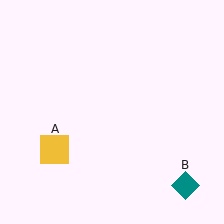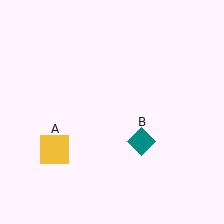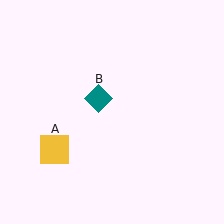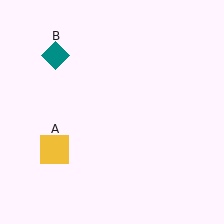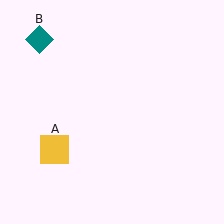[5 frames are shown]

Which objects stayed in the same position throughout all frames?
Yellow square (object A) remained stationary.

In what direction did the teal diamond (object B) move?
The teal diamond (object B) moved up and to the left.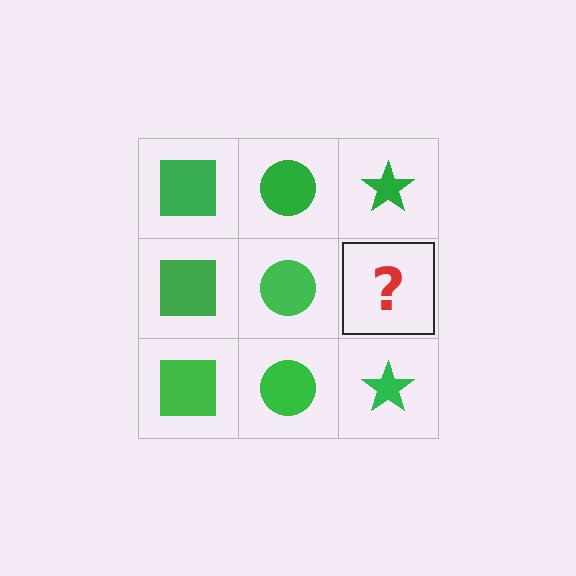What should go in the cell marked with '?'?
The missing cell should contain a green star.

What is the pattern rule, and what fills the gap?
The rule is that each column has a consistent shape. The gap should be filled with a green star.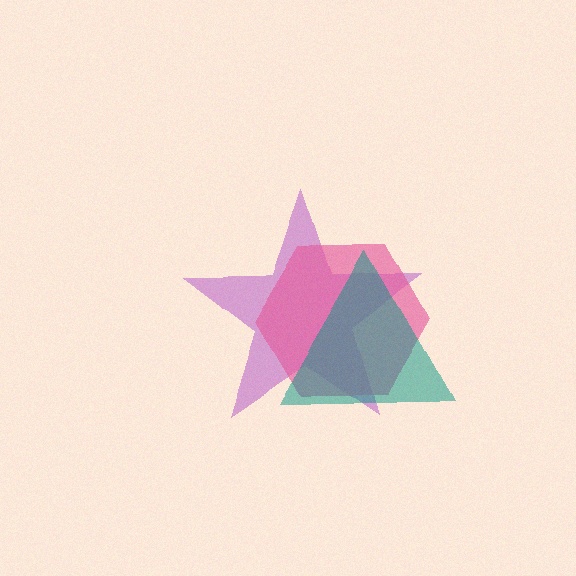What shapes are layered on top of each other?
The layered shapes are: a purple star, a pink hexagon, a teal triangle.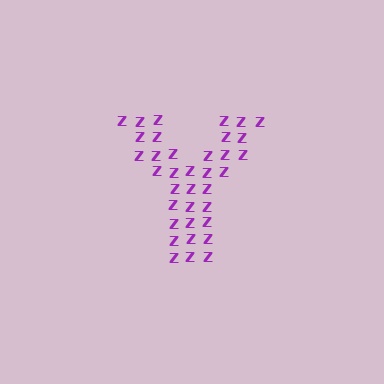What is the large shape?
The large shape is the letter Y.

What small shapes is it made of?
It is made of small letter Z's.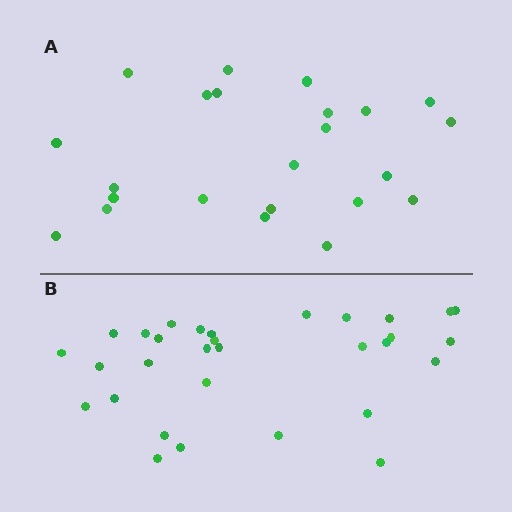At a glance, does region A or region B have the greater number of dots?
Region B (the bottom region) has more dots.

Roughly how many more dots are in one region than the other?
Region B has roughly 8 or so more dots than region A.